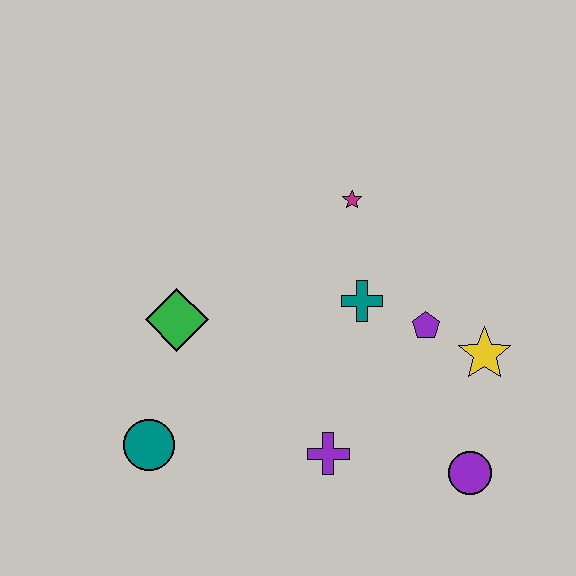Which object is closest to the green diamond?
The teal circle is closest to the green diamond.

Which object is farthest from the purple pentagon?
The teal circle is farthest from the purple pentagon.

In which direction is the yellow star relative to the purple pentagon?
The yellow star is to the right of the purple pentagon.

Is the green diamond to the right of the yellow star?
No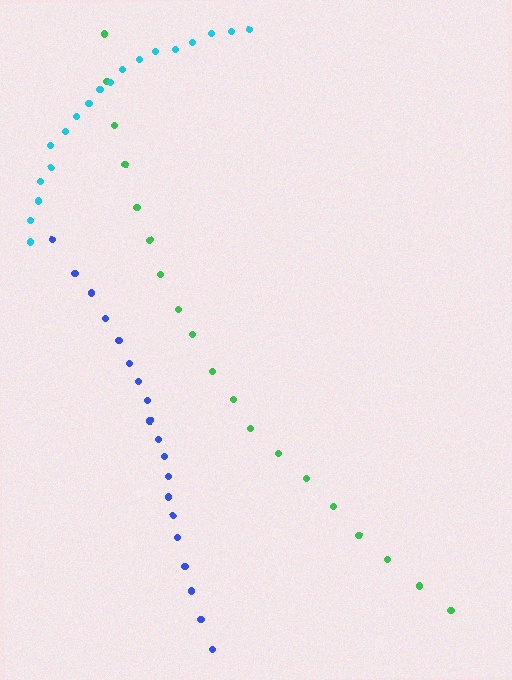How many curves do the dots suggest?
There are 3 distinct paths.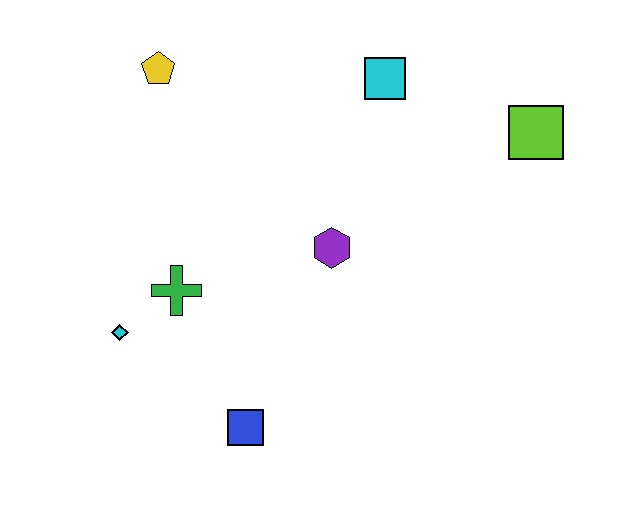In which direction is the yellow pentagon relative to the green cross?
The yellow pentagon is above the green cross.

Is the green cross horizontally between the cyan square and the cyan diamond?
Yes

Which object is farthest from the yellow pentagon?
The lime square is farthest from the yellow pentagon.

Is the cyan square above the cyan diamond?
Yes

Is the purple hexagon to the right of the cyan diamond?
Yes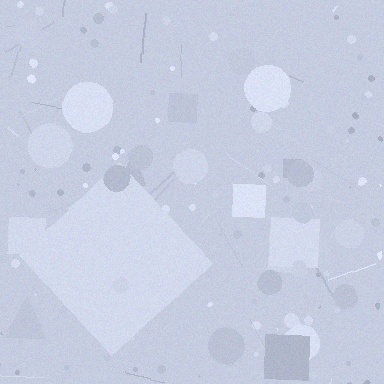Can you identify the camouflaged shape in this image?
The camouflaged shape is a diamond.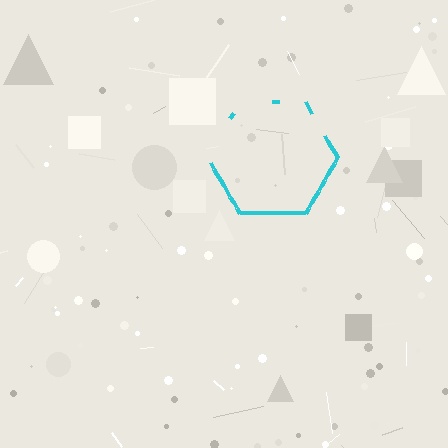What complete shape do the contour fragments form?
The contour fragments form a hexagon.